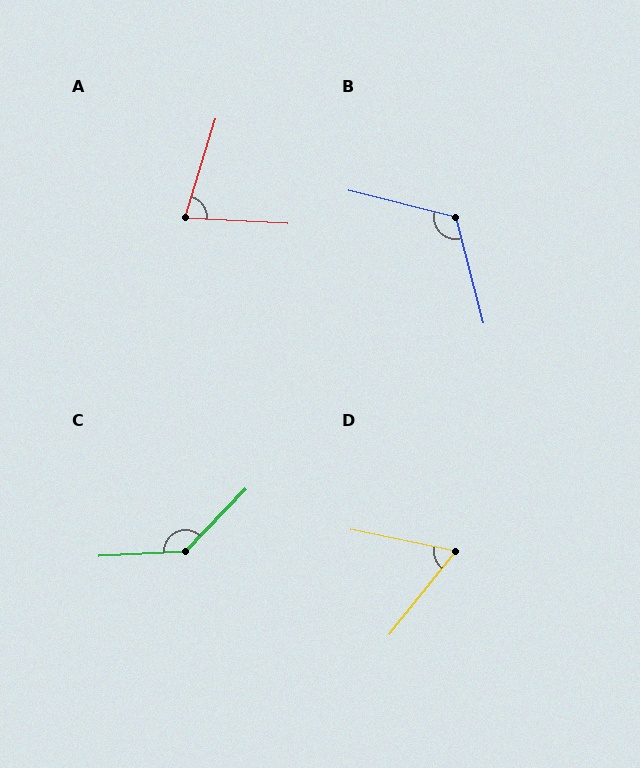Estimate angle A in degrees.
Approximately 75 degrees.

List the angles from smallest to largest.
D (63°), A (75°), B (119°), C (137°).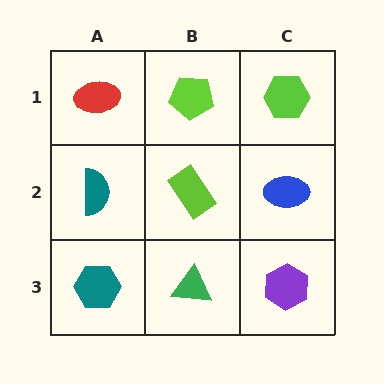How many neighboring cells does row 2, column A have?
3.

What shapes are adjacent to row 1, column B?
A lime rectangle (row 2, column B), a red ellipse (row 1, column A), a lime hexagon (row 1, column C).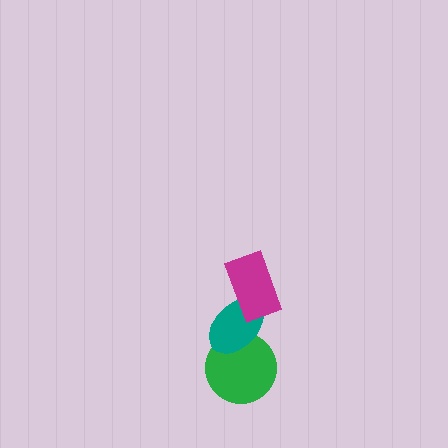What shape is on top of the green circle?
The teal ellipse is on top of the green circle.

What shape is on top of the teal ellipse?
The magenta rectangle is on top of the teal ellipse.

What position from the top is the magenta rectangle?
The magenta rectangle is 1st from the top.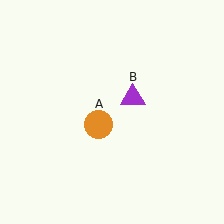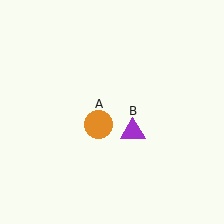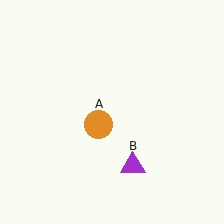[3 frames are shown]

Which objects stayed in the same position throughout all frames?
Orange circle (object A) remained stationary.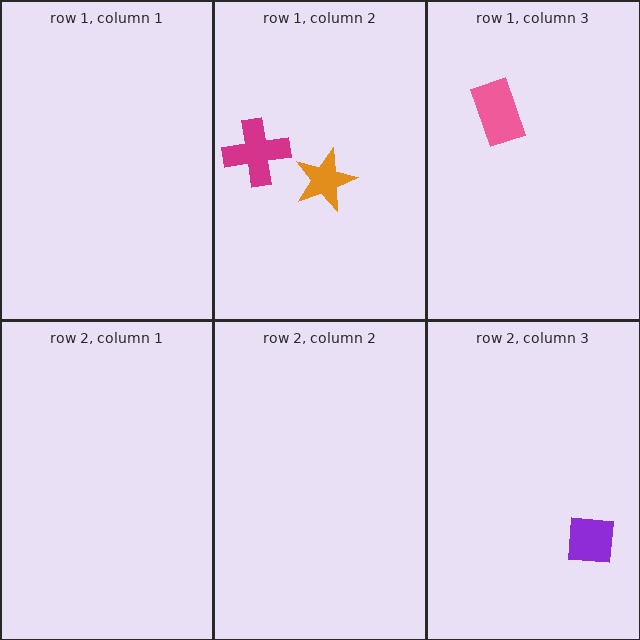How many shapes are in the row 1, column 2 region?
2.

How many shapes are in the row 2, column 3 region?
1.